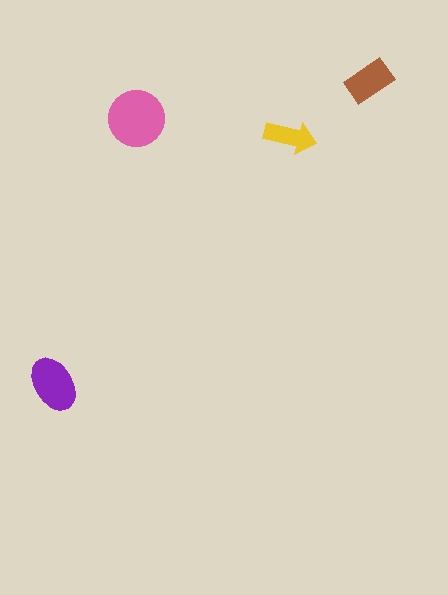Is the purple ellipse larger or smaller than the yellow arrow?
Larger.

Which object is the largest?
The pink circle.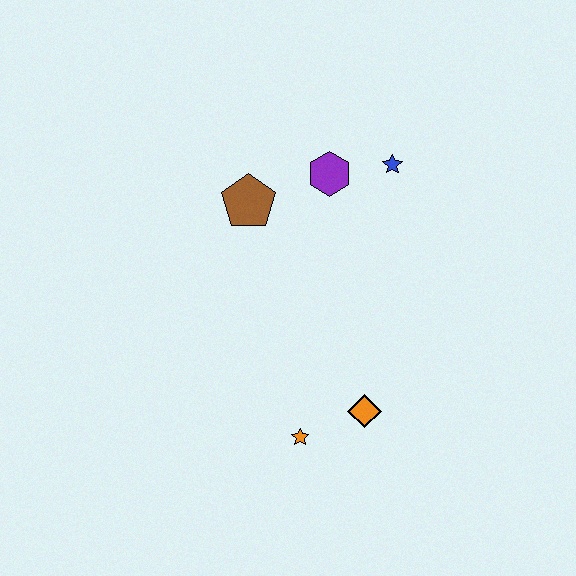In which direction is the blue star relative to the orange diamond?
The blue star is above the orange diamond.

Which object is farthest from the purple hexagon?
The orange star is farthest from the purple hexagon.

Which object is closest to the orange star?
The orange diamond is closest to the orange star.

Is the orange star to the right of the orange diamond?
No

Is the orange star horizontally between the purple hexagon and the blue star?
No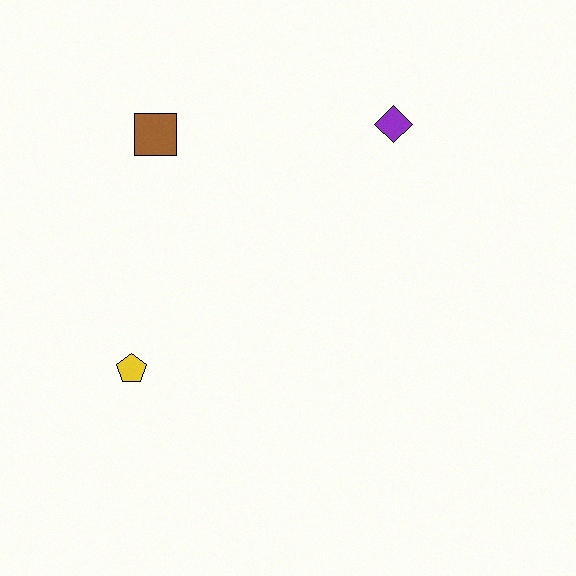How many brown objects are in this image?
There is 1 brown object.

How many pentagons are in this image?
There is 1 pentagon.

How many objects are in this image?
There are 3 objects.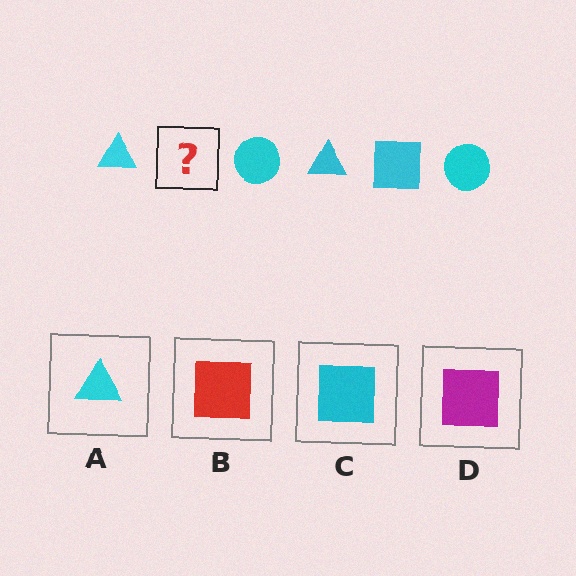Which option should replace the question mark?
Option C.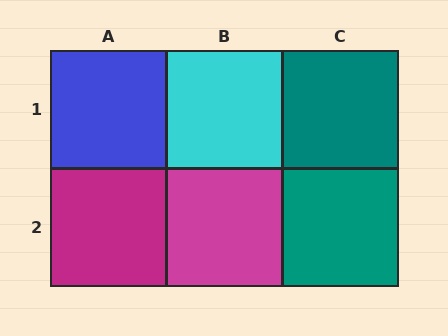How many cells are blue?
1 cell is blue.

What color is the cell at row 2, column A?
Magenta.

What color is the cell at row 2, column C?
Teal.